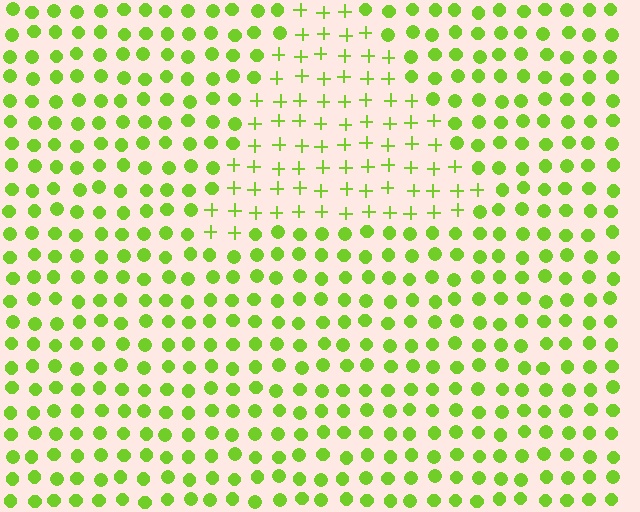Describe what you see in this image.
The image is filled with small lime elements arranged in a uniform grid. A triangle-shaped region contains plus signs, while the surrounding area contains circles. The boundary is defined purely by the change in element shape.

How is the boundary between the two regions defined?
The boundary is defined by a change in element shape: plus signs inside vs. circles outside. All elements share the same color and spacing.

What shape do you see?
I see a triangle.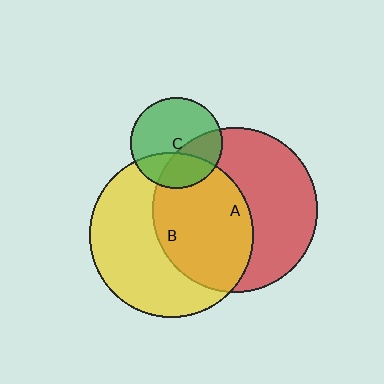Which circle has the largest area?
Circle A (red).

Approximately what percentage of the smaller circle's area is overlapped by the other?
Approximately 50%.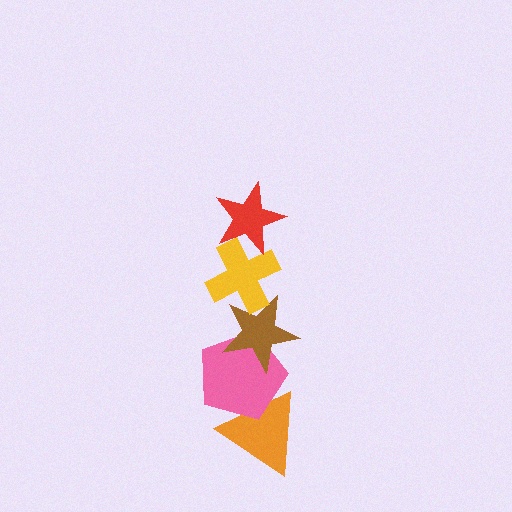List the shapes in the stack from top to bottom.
From top to bottom: the red star, the yellow cross, the brown star, the pink pentagon, the orange triangle.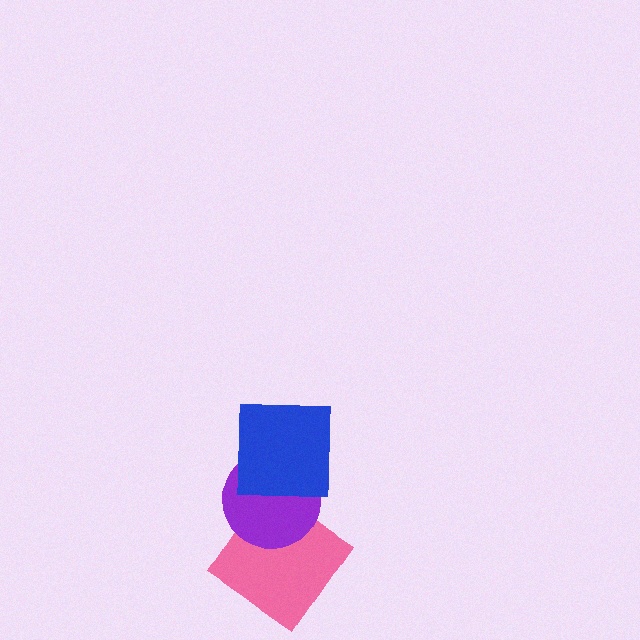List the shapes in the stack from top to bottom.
From top to bottom: the blue square, the purple circle, the pink diamond.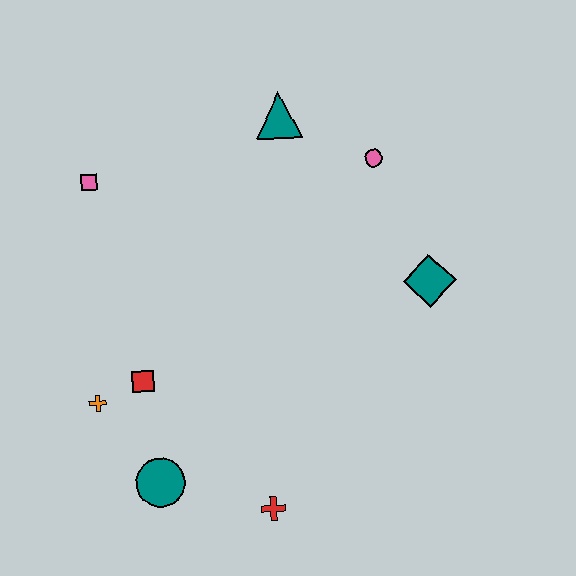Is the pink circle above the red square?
Yes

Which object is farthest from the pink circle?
The teal circle is farthest from the pink circle.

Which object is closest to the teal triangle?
The pink circle is closest to the teal triangle.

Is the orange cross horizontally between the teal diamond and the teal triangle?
No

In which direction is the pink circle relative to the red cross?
The pink circle is above the red cross.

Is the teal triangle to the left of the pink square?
No